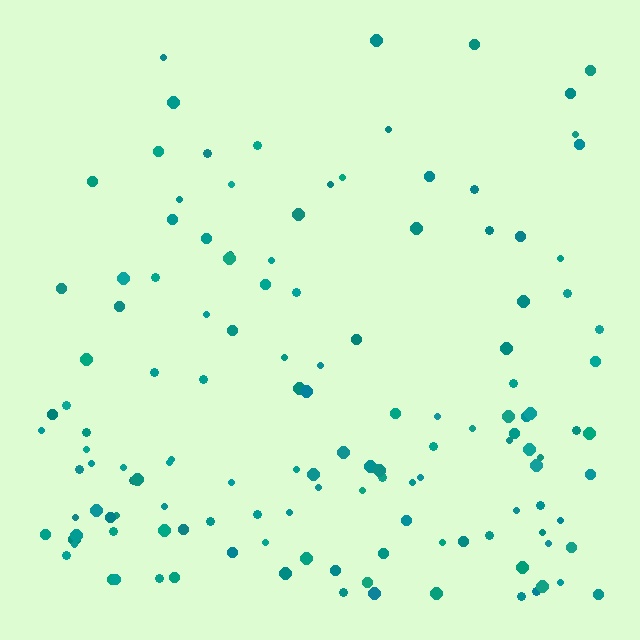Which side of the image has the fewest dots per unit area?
The top.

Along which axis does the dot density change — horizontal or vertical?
Vertical.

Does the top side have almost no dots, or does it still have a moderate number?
Still a moderate number, just noticeably fewer than the bottom.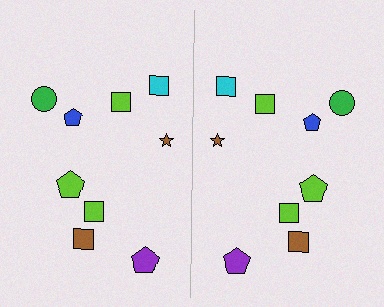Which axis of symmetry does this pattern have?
The pattern has a vertical axis of symmetry running through the center of the image.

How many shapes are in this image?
There are 18 shapes in this image.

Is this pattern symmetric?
Yes, this pattern has bilateral (reflection) symmetry.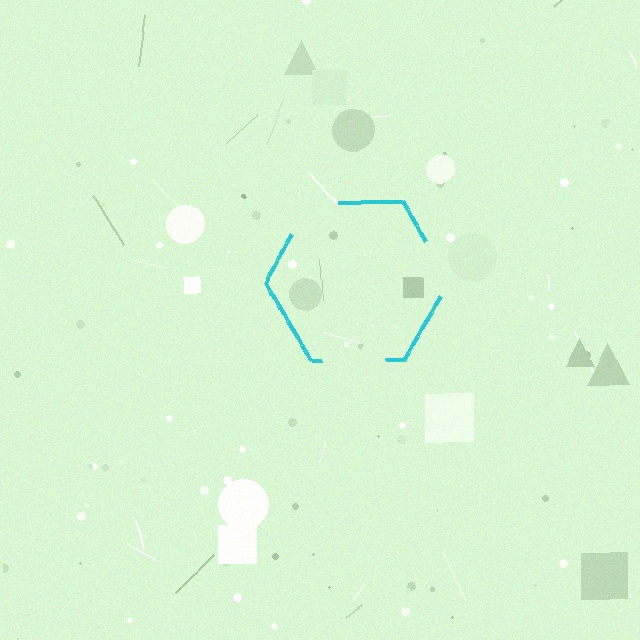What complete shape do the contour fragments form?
The contour fragments form a hexagon.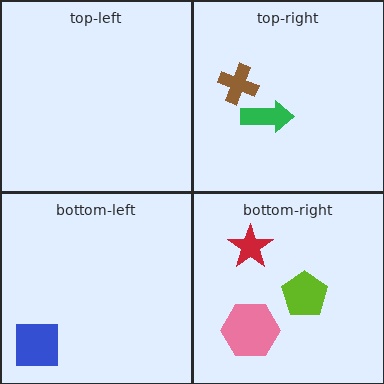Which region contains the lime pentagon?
The bottom-right region.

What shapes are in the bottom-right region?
The pink hexagon, the red star, the lime pentagon.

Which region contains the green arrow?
The top-right region.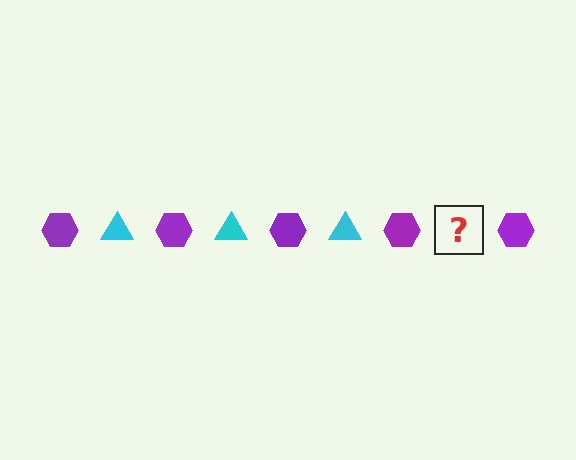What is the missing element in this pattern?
The missing element is a cyan triangle.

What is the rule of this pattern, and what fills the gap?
The rule is that the pattern alternates between purple hexagon and cyan triangle. The gap should be filled with a cyan triangle.